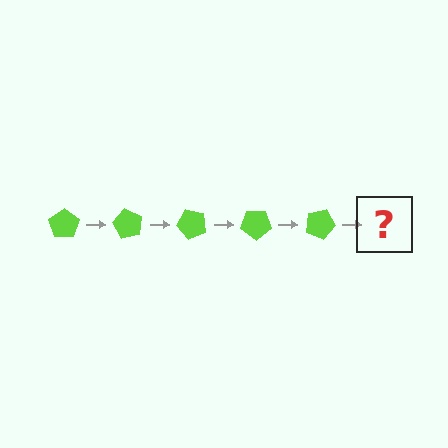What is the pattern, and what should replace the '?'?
The pattern is that the pentagon rotates 60 degrees each step. The '?' should be a lime pentagon rotated 300 degrees.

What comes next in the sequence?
The next element should be a lime pentagon rotated 300 degrees.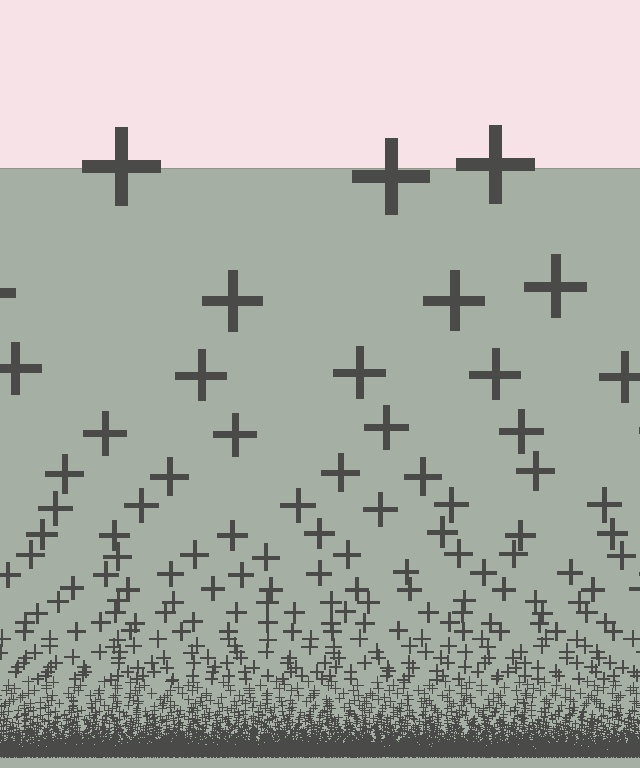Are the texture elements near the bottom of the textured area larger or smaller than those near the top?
Smaller. The gradient is inverted — elements near the bottom are smaller and denser.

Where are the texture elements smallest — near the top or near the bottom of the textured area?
Near the bottom.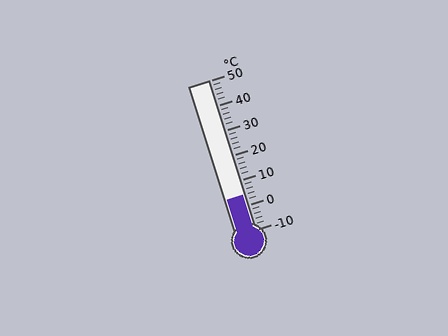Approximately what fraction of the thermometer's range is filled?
The thermometer is filled to approximately 25% of its range.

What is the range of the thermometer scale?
The thermometer scale ranges from -10°C to 50°C.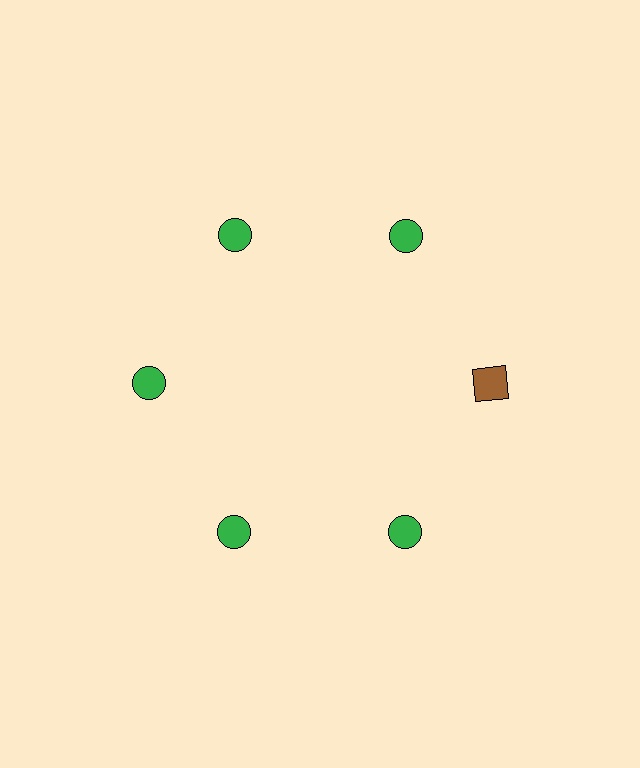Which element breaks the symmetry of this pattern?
The brown square at roughly the 3 o'clock position breaks the symmetry. All other shapes are green circles.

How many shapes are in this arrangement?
There are 6 shapes arranged in a ring pattern.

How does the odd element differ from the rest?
It differs in both color (brown instead of green) and shape (square instead of circle).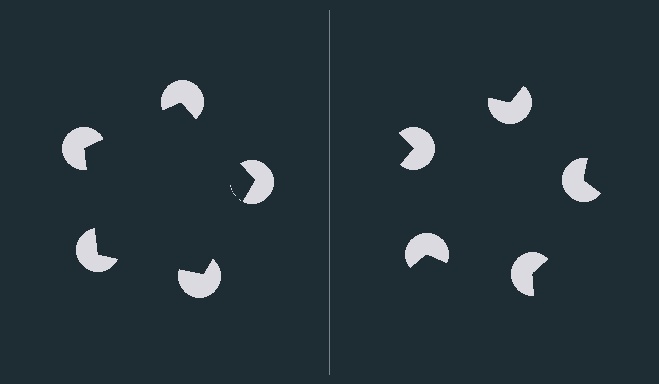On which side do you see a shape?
An illusory pentagon appears on the left side. On the right side the wedge cuts are rotated, so no coherent shape forms.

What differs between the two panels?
The pac-man discs are positioned identically on both sides; only the wedge orientations differ. On the left they align to a pentagon; on the right they are misaligned.